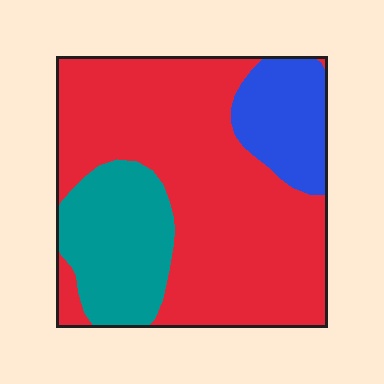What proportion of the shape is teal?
Teal covers 21% of the shape.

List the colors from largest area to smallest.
From largest to smallest: red, teal, blue.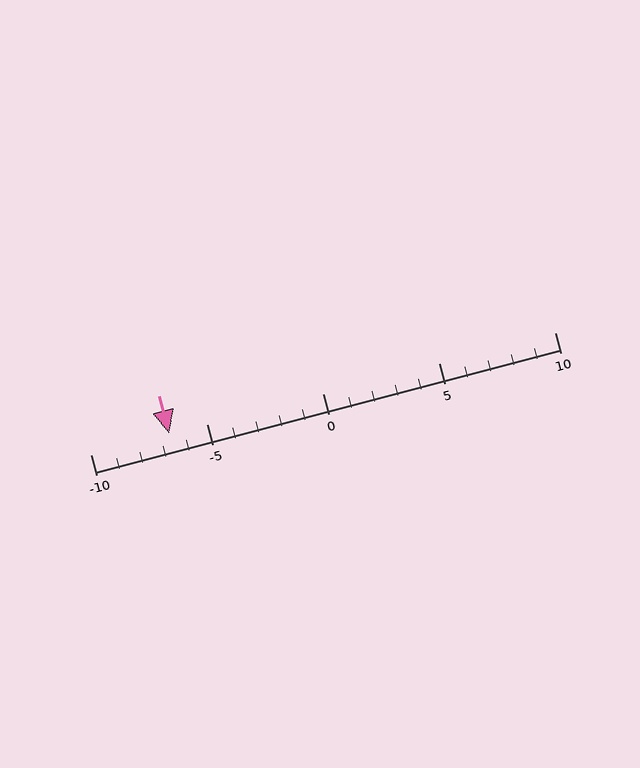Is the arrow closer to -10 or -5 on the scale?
The arrow is closer to -5.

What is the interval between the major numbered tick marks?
The major tick marks are spaced 5 units apart.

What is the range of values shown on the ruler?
The ruler shows values from -10 to 10.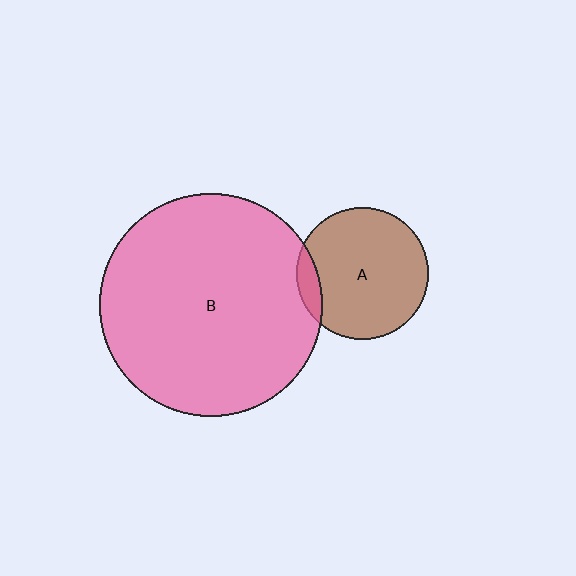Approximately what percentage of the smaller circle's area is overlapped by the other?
Approximately 10%.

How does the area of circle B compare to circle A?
Approximately 2.9 times.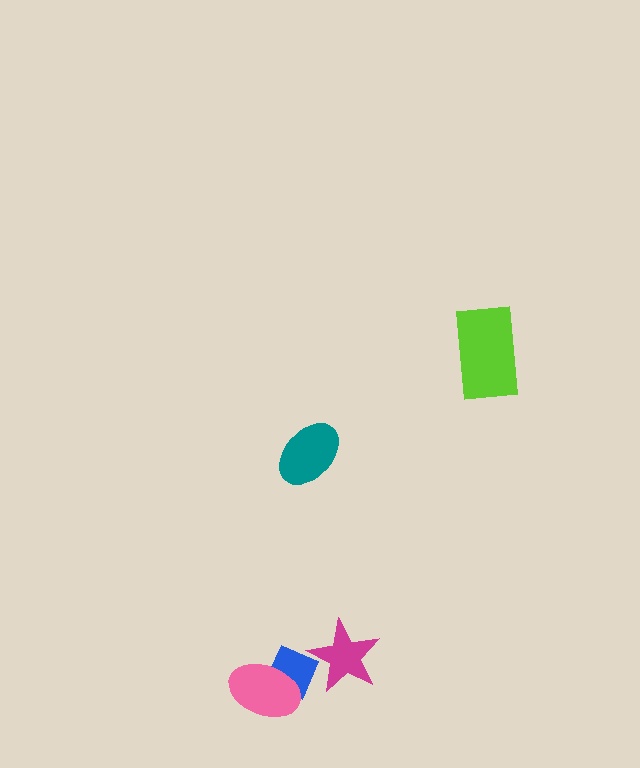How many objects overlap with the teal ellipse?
0 objects overlap with the teal ellipse.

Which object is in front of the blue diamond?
The pink ellipse is in front of the blue diamond.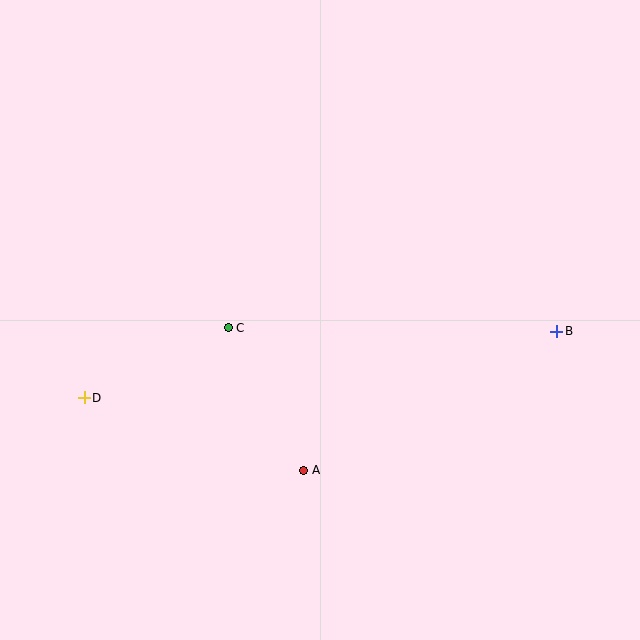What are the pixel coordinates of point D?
Point D is at (84, 398).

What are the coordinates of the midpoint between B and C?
The midpoint between B and C is at (392, 330).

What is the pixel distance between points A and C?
The distance between A and C is 161 pixels.